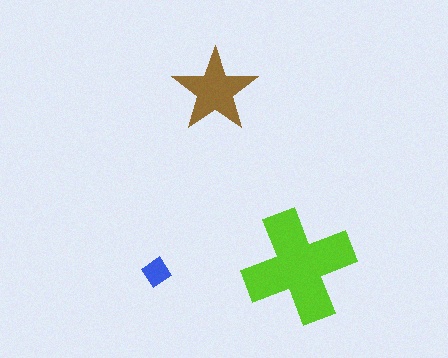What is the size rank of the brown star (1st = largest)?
2nd.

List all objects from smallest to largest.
The blue diamond, the brown star, the lime cross.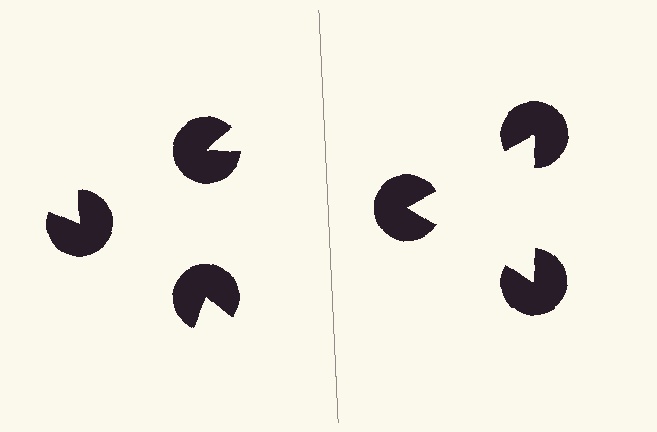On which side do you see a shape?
An illusory triangle appears on the right side. On the left side the wedge cuts are rotated, so no coherent shape forms.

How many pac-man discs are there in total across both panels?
6 — 3 on each side.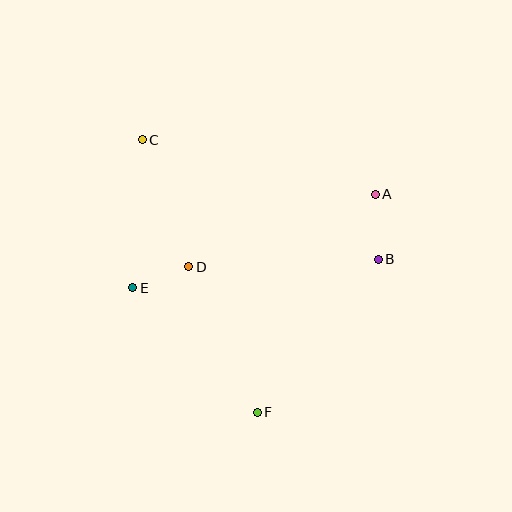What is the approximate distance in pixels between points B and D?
The distance between B and D is approximately 190 pixels.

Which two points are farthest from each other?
Points C and F are farthest from each other.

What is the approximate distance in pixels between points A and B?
The distance between A and B is approximately 65 pixels.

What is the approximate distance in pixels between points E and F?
The distance between E and F is approximately 176 pixels.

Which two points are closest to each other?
Points D and E are closest to each other.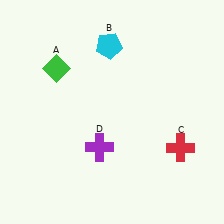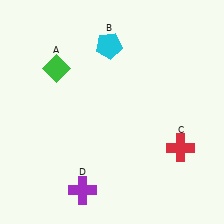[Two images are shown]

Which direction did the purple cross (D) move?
The purple cross (D) moved down.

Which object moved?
The purple cross (D) moved down.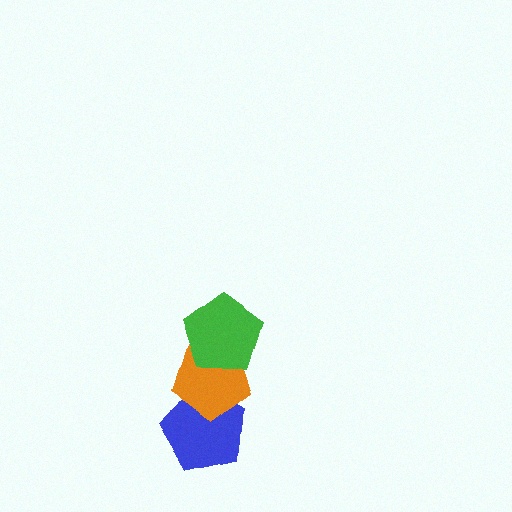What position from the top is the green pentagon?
The green pentagon is 1st from the top.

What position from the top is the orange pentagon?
The orange pentagon is 2nd from the top.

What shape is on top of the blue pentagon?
The orange pentagon is on top of the blue pentagon.